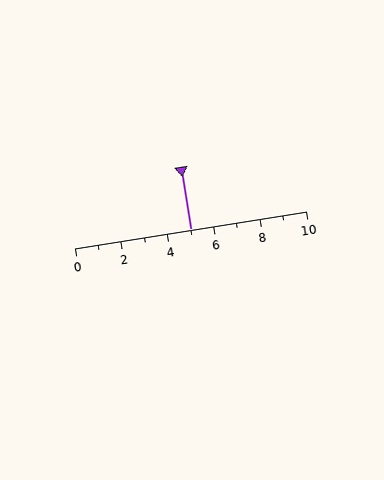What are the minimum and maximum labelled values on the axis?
The axis runs from 0 to 10.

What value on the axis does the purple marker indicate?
The marker indicates approximately 5.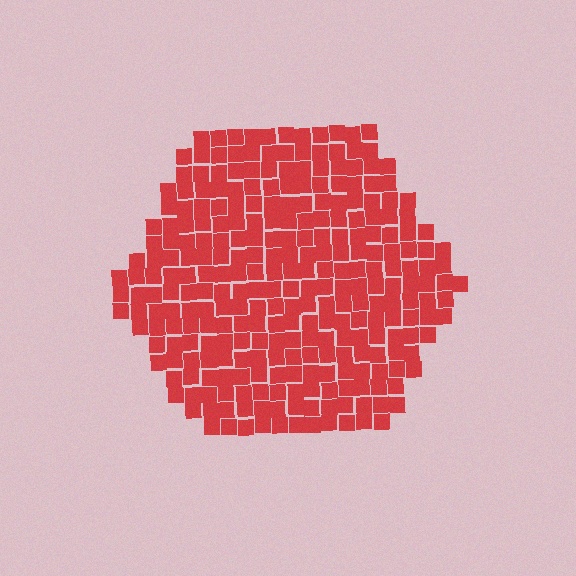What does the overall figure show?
The overall figure shows a hexagon.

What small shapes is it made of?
It is made of small squares.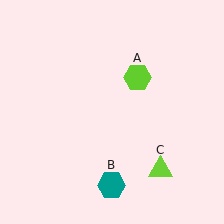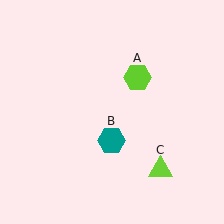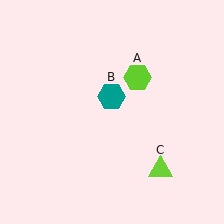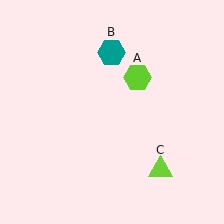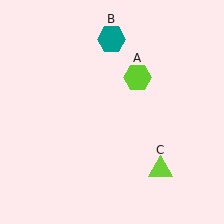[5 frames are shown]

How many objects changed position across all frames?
1 object changed position: teal hexagon (object B).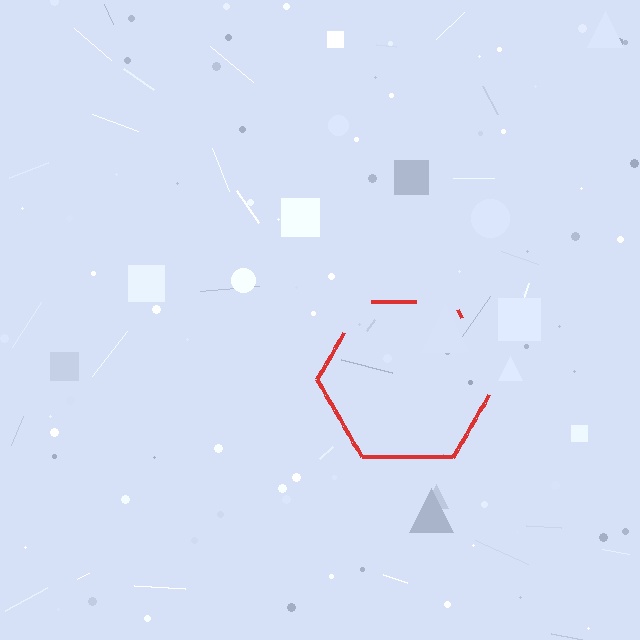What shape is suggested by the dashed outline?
The dashed outline suggests a hexagon.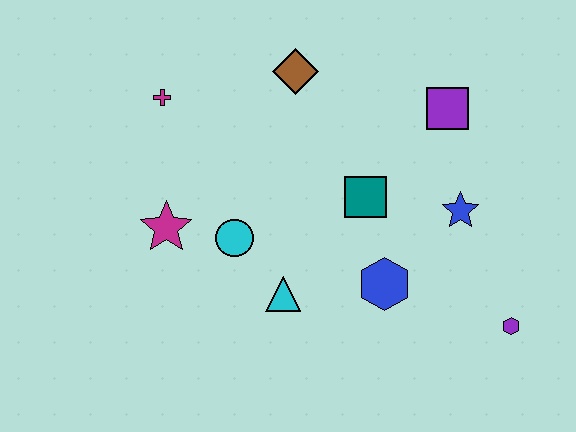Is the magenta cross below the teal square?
No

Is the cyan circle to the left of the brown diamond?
Yes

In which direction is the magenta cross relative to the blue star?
The magenta cross is to the left of the blue star.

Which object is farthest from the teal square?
The magenta cross is farthest from the teal square.